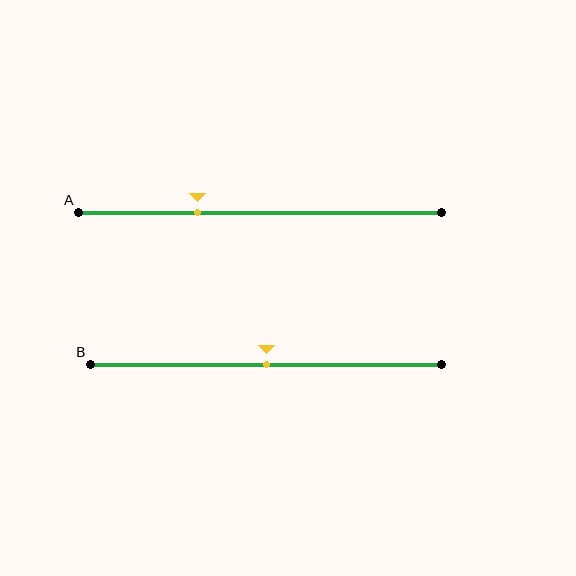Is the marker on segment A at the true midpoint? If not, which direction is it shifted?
No, the marker on segment A is shifted to the left by about 17% of the segment length.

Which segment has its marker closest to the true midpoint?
Segment B has its marker closest to the true midpoint.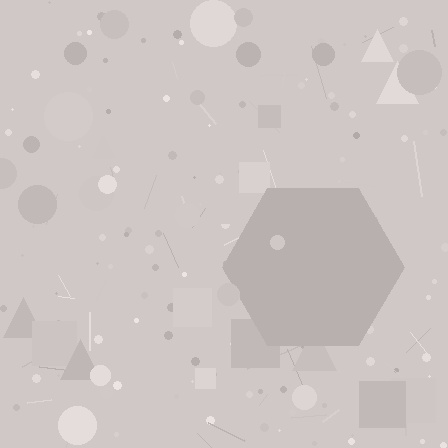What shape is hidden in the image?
A hexagon is hidden in the image.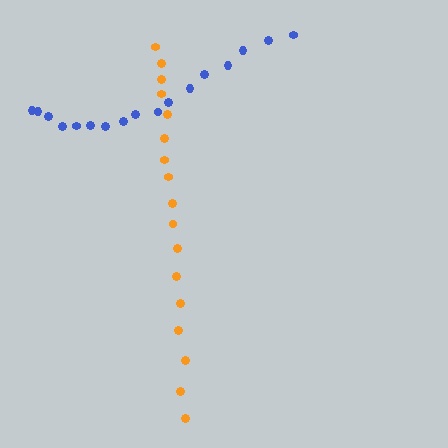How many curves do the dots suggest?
There are 2 distinct paths.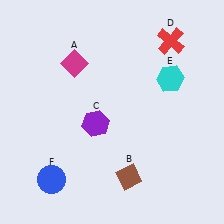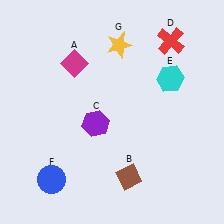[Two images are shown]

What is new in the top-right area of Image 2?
A yellow star (G) was added in the top-right area of Image 2.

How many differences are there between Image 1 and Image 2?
There is 1 difference between the two images.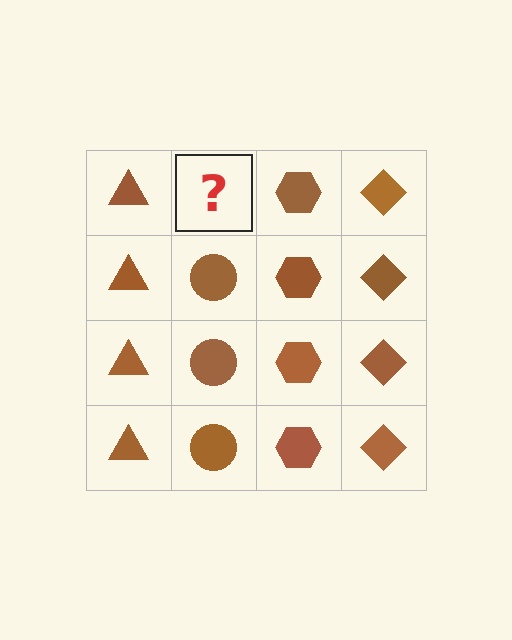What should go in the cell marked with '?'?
The missing cell should contain a brown circle.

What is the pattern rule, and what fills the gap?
The rule is that each column has a consistent shape. The gap should be filled with a brown circle.